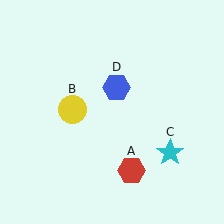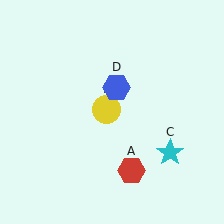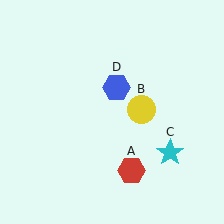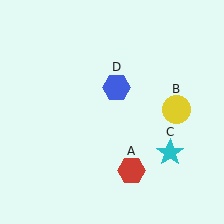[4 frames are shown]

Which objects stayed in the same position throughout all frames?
Red hexagon (object A) and cyan star (object C) and blue hexagon (object D) remained stationary.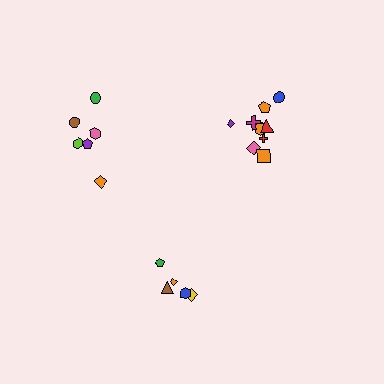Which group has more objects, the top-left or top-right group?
The top-right group.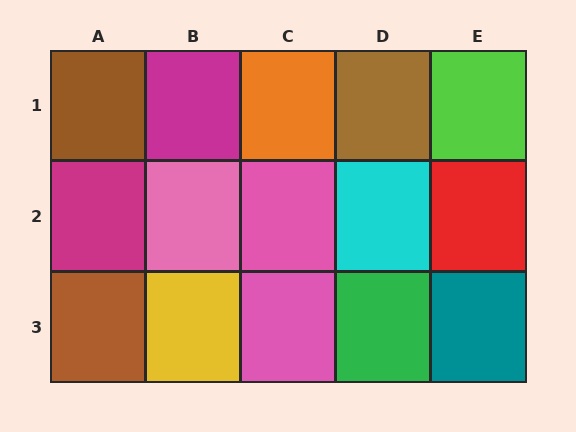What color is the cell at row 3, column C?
Pink.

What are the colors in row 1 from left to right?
Brown, magenta, orange, brown, lime.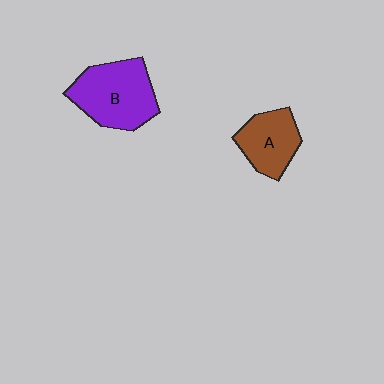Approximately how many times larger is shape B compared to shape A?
Approximately 1.5 times.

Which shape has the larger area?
Shape B (purple).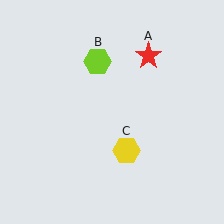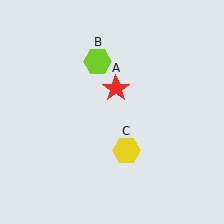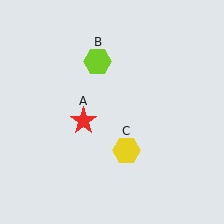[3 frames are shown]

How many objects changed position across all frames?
1 object changed position: red star (object A).